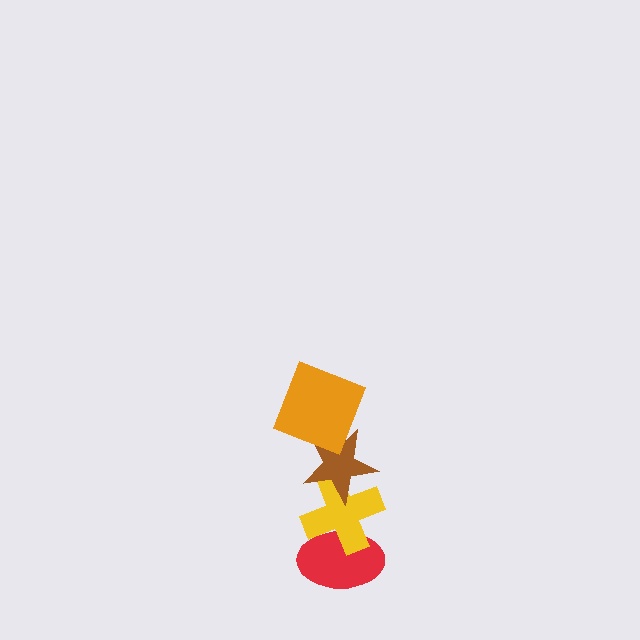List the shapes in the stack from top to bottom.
From top to bottom: the orange square, the brown star, the yellow cross, the red ellipse.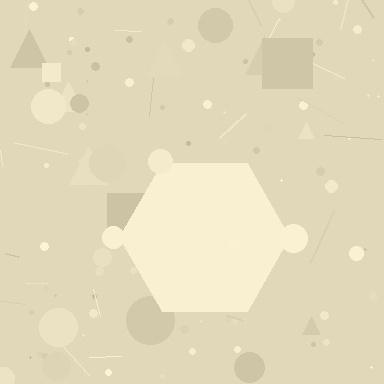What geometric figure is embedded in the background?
A hexagon is embedded in the background.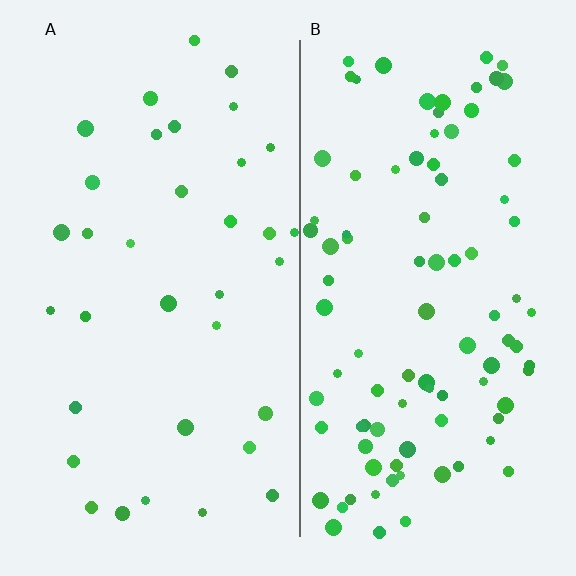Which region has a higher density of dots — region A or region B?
B (the right).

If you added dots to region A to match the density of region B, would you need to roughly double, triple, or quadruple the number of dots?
Approximately triple.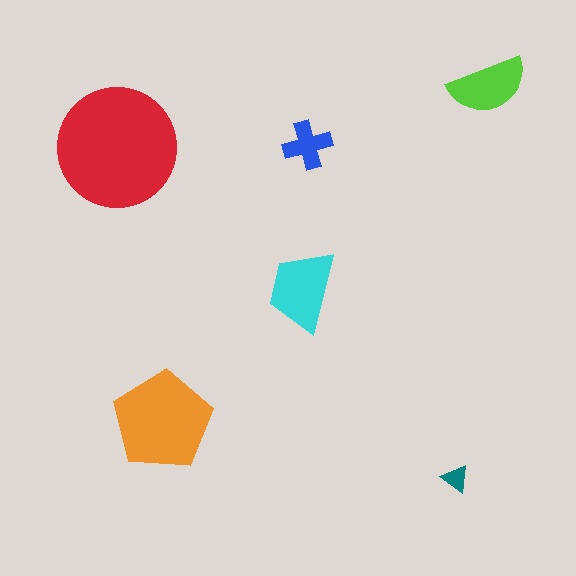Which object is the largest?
The red circle.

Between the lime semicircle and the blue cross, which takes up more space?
The lime semicircle.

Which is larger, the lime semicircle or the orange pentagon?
The orange pentagon.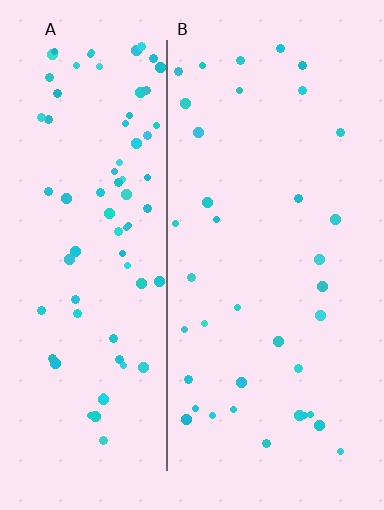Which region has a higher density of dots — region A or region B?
A (the left).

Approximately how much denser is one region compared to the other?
Approximately 2.2× — region A over region B.